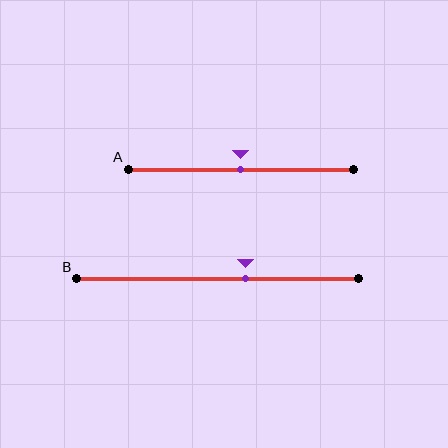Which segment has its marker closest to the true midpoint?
Segment A has its marker closest to the true midpoint.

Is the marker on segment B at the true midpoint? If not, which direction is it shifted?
No, the marker on segment B is shifted to the right by about 10% of the segment length.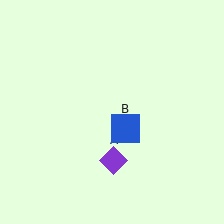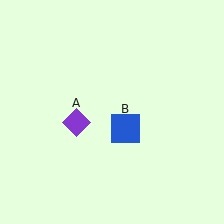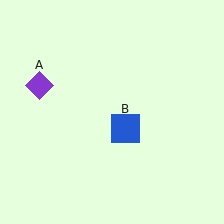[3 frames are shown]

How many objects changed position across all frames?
1 object changed position: purple diamond (object A).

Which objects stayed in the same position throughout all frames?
Blue square (object B) remained stationary.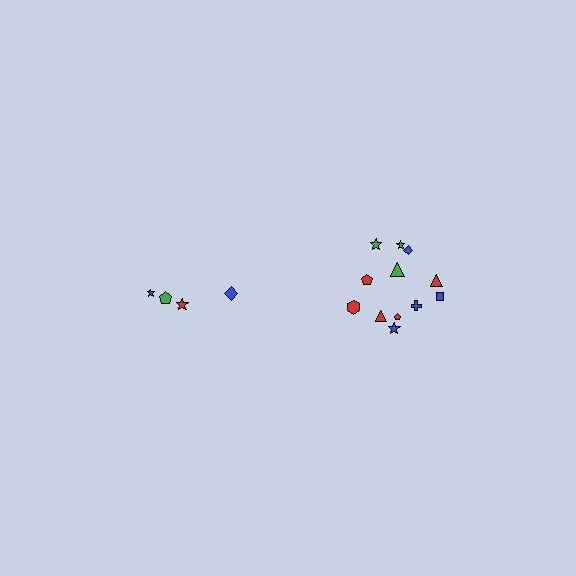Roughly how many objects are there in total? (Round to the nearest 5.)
Roughly 15 objects in total.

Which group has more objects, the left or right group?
The right group.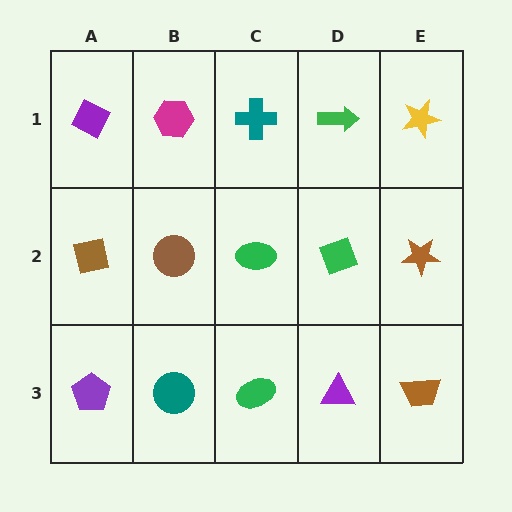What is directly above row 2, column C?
A teal cross.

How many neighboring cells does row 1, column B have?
3.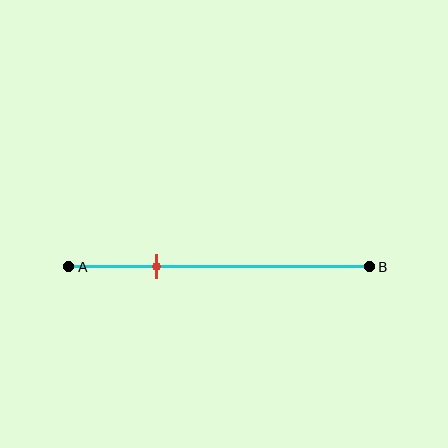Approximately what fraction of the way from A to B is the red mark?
The red mark is approximately 30% of the way from A to B.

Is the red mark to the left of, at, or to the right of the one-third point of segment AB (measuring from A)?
The red mark is to the left of the one-third point of segment AB.